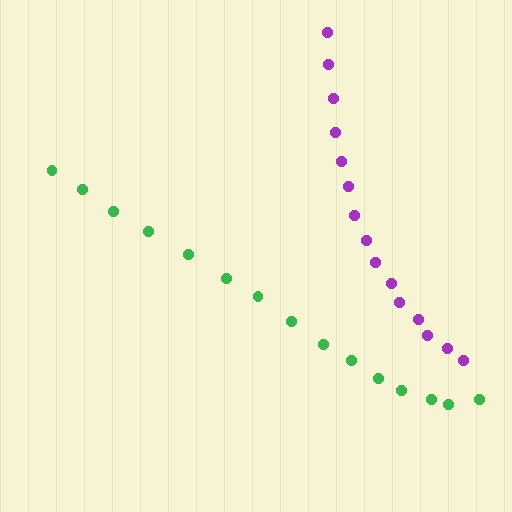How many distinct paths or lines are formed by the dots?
There are 2 distinct paths.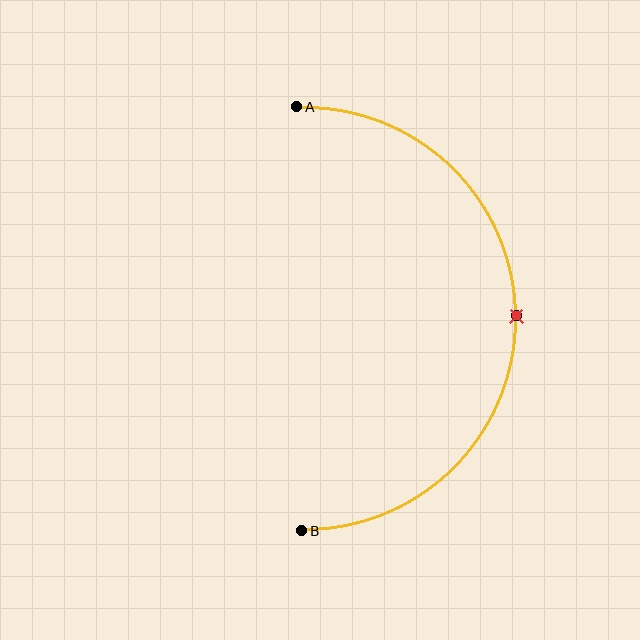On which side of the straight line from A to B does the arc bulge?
The arc bulges to the right of the straight line connecting A and B.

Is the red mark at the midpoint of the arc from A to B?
Yes. The red mark lies on the arc at equal arc-length from both A and B — it is the arc midpoint.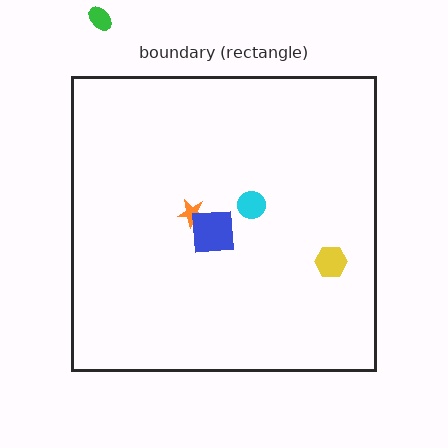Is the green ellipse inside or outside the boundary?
Outside.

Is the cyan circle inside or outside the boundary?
Inside.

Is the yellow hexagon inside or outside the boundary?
Inside.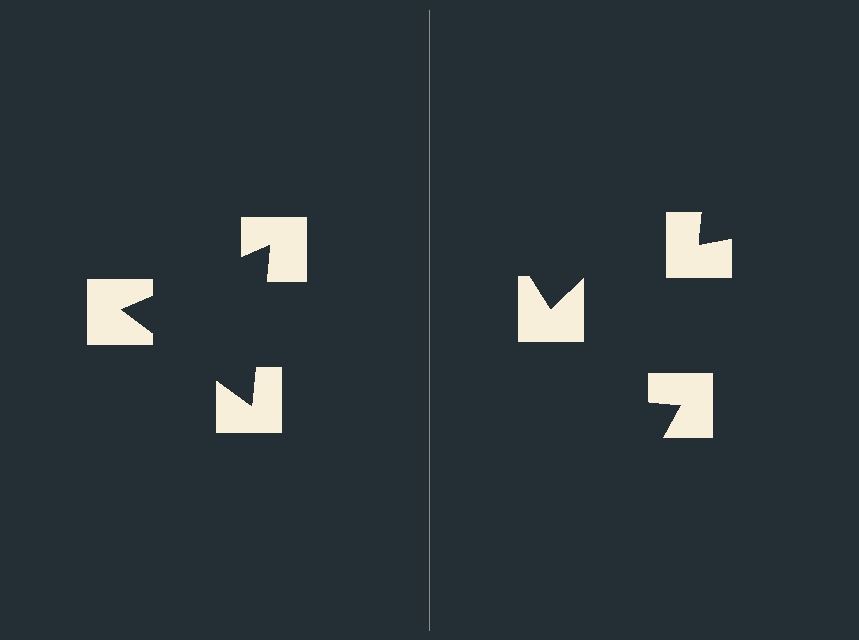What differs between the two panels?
The notched squares are positioned identically on both sides; only the wedge orientations differ. On the left they align to a triangle; on the right they are misaligned.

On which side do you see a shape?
An illusory triangle appears on the left side. On the right side the wedge cuts are rotated, so no coherent shape forms.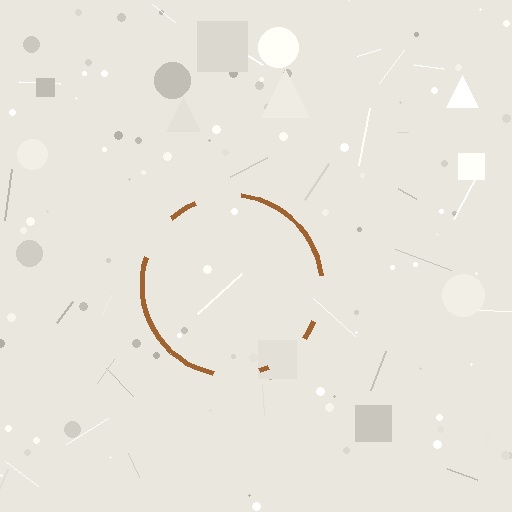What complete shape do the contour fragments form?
The contour fragments form a circle.